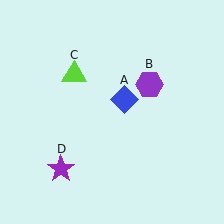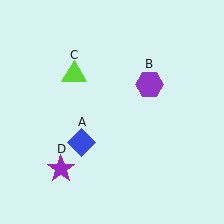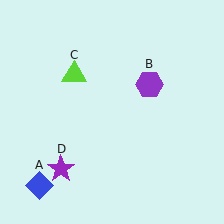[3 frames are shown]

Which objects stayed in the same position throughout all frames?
Purple hexagon (object B) and lime triangle (object C) and purple star (object D) remained stationary.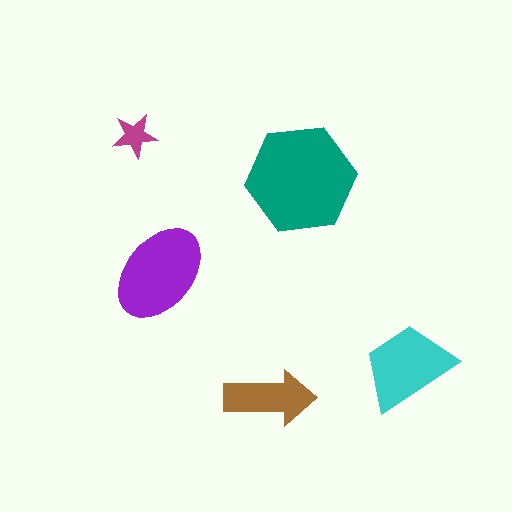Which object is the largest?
The teal hexagon.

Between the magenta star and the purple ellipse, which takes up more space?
The purple ellipse.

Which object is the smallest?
The magenta star.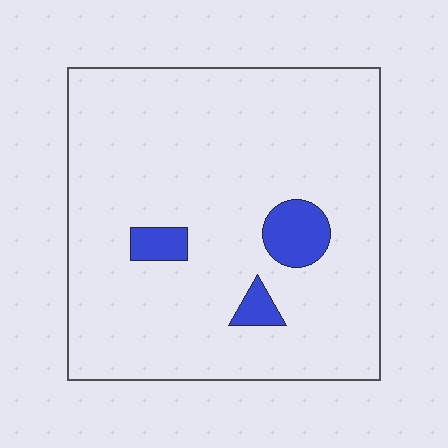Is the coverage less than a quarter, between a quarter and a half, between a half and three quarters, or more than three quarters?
Less than a quarter.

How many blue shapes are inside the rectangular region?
3.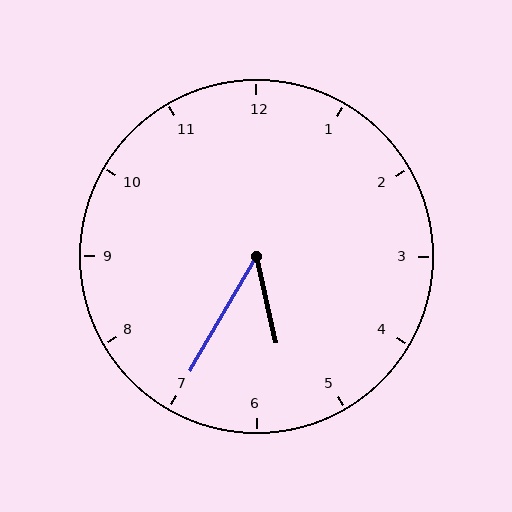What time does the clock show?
5:35.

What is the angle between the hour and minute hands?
Approximately 42 degrees.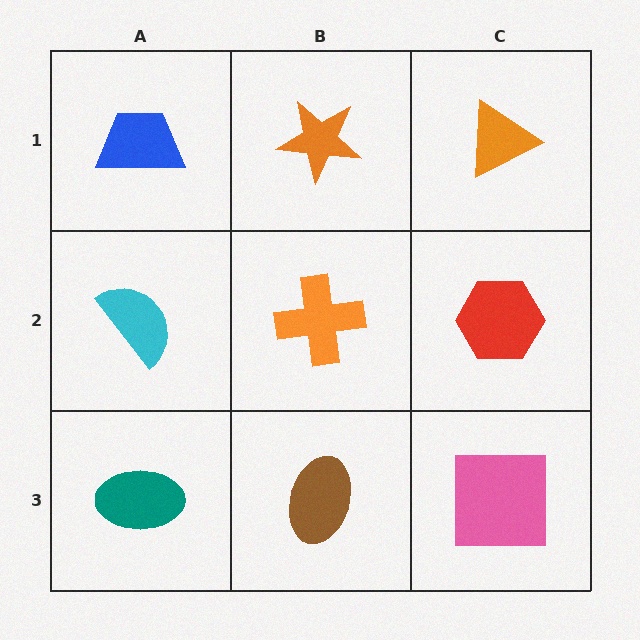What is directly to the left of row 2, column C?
An orange cross.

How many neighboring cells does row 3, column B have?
3.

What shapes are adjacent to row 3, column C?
A red hexagon (row 2, column C), a brown ellipse (row 3, column B).